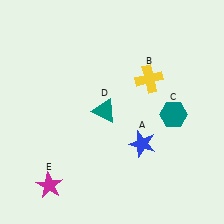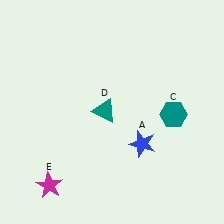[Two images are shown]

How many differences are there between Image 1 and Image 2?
There is 1 difference between the two images.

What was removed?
The yellow cross (B) was removed in Image 2.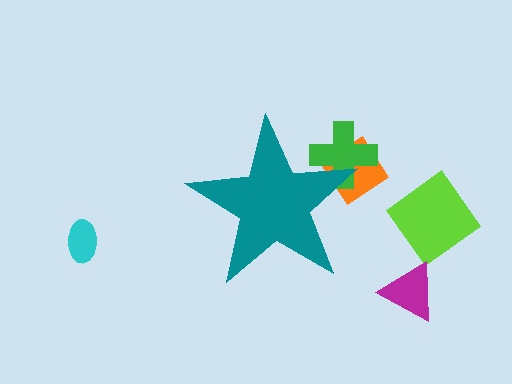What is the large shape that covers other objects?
A teal star.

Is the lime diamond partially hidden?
No, the lime diamond is fully visible.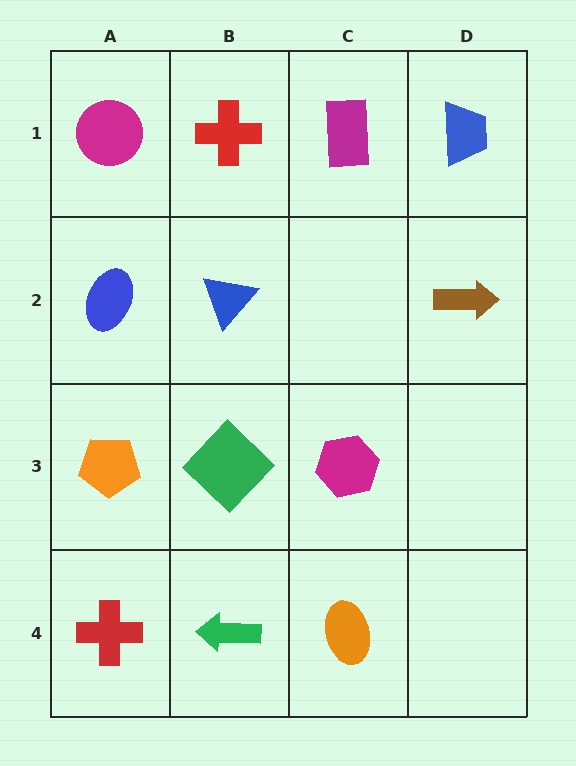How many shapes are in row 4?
3 shapes.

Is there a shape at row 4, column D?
No, that cell is empty.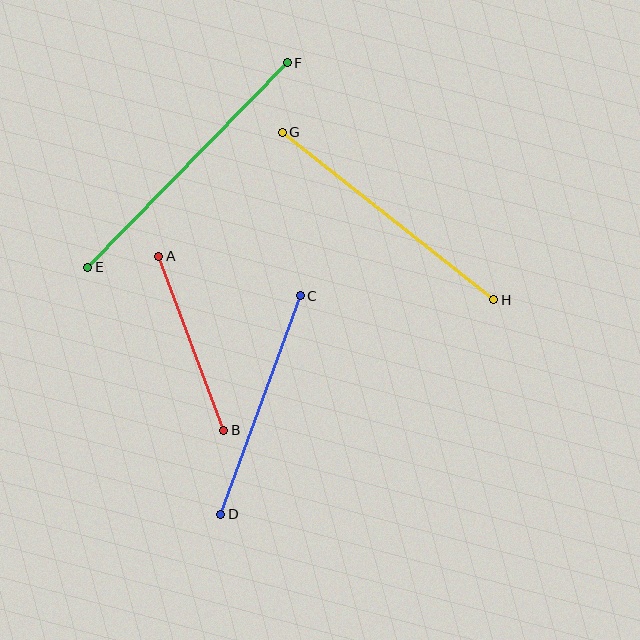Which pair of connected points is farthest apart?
Points E and F are farthest apart.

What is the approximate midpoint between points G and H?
The midpoint is at approximately (388, 216) pixels.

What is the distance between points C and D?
The distance is approximately 232 pixels.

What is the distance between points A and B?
The distance is approximately 186 pixels.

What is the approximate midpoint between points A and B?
The midpoint is at approximately (191, 343) pixels.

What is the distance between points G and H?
The distance is approximately 270 pixels.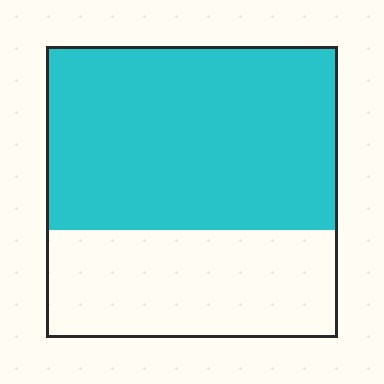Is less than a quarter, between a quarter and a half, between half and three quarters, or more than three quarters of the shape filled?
Between half and three quarters.